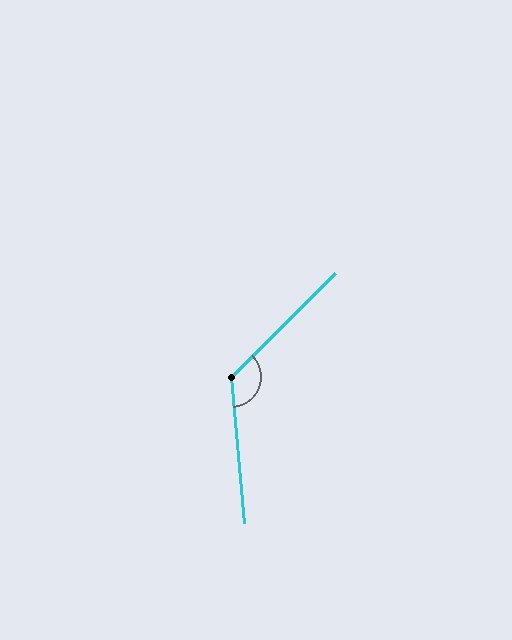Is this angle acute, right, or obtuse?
It is obtuse.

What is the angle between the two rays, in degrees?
Approximately 130 degrees.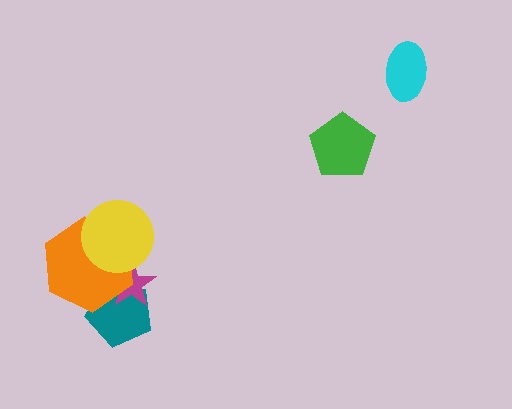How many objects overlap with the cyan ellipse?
0 objects overlap with the cyan ellipse.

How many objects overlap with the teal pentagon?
2 objects overlap with the teal pentagon.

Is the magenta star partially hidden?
Yes, it is partially covered by another shape.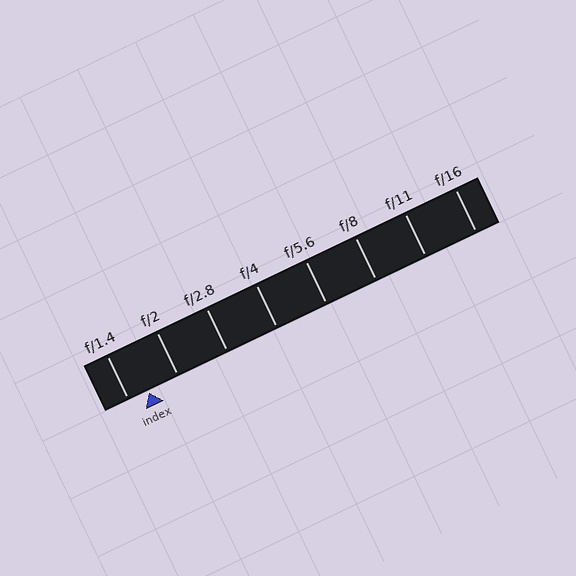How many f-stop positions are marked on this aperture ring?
There are 8 f-stop positions marked.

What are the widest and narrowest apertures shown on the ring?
The widest aperture shown is f/1.4 and the narrowest is f/16.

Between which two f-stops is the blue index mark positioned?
The index mark is between f/1.4 and f/2.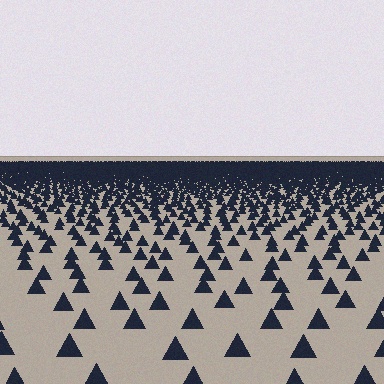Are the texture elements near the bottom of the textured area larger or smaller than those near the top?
Larger. Near the bottom, elements are closer to the viewer and appear at a bigger on-screen size.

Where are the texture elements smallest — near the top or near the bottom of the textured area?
Near the top.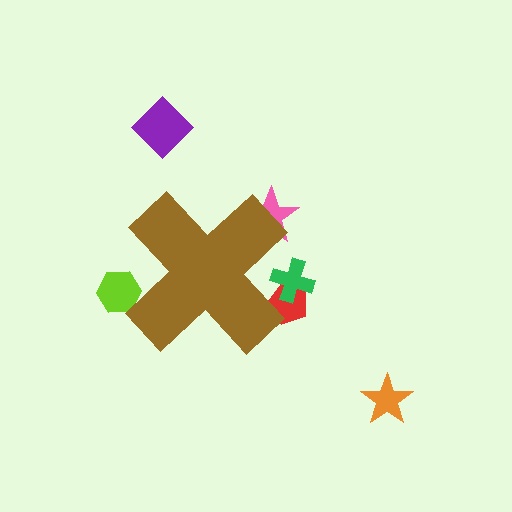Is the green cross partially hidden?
Yes, the green cross is partially hidden behind the brown cross.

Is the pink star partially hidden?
Yes, the pink star is partially hidden behind the brown cross.